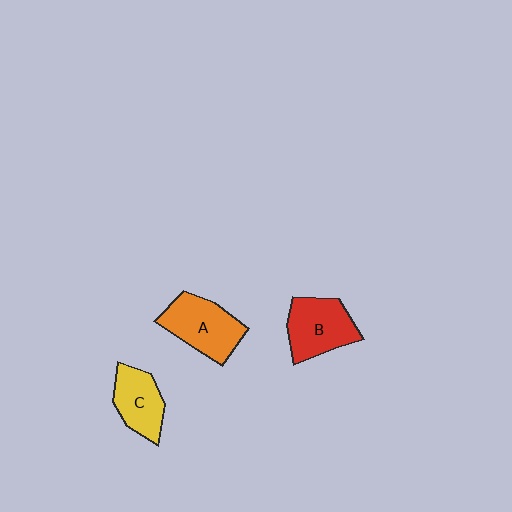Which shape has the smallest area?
Shape C (yellow).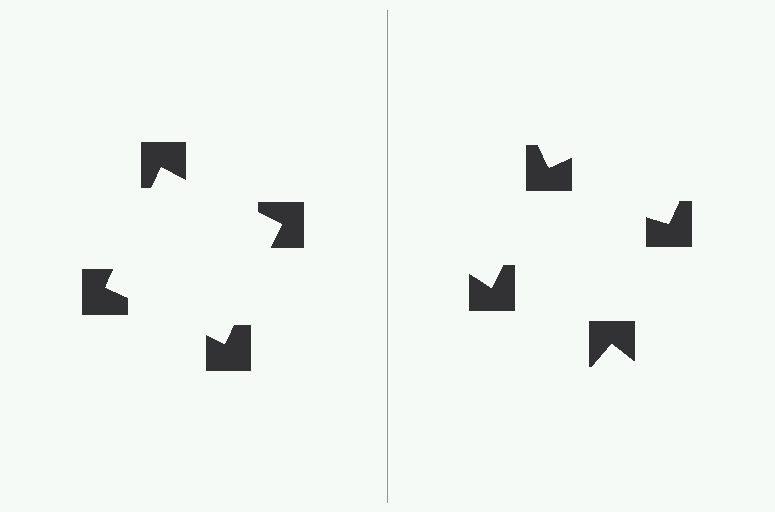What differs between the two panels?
The notched squares are positioned identically on both sides; only the wedge orientations differ. On the left they align to a square; on the right they are misaligned.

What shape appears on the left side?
An illusory square.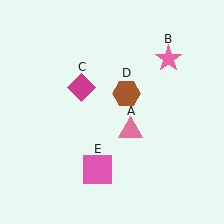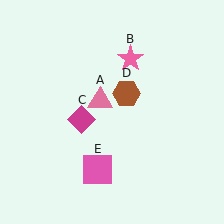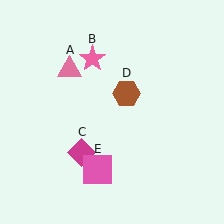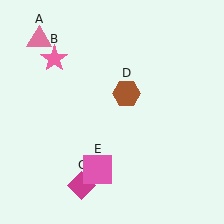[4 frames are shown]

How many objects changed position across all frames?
3 objects changed position: pink triangle (object A), pink star (object B), magenta diamond (object C).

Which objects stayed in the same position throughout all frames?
Brown hexagon (object D) and pink square (object E) remained stationary.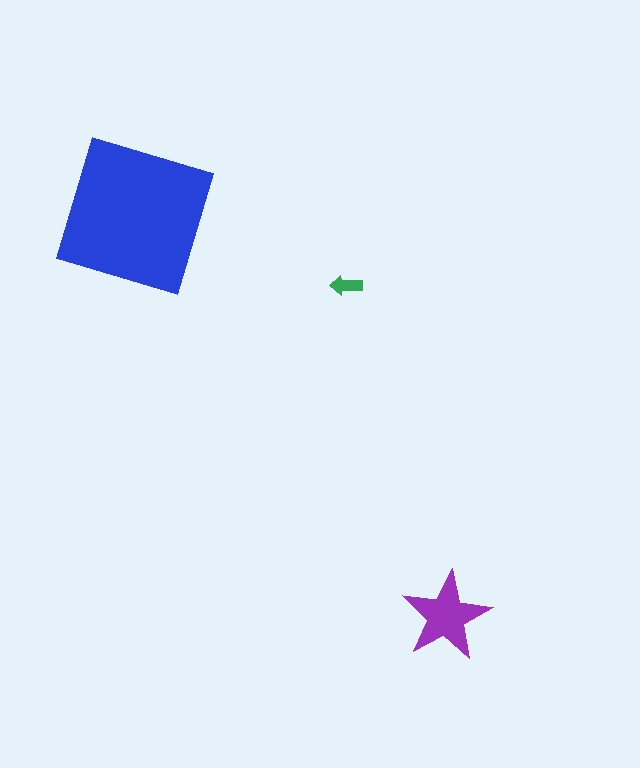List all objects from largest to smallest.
The blue square, the purple star, the green arrow.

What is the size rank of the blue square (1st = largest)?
1st.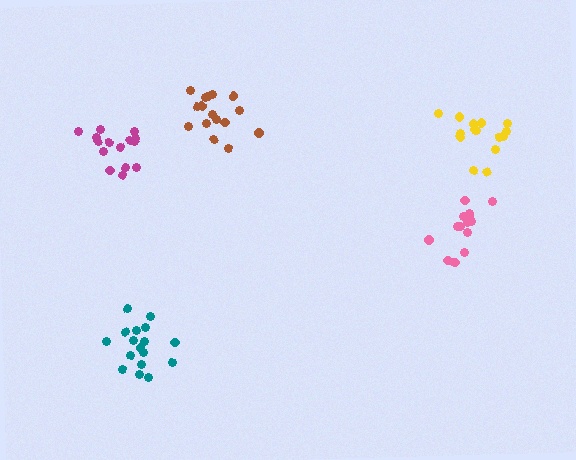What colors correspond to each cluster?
The clusters are colored: yellow, pink, brown, teal, magenta.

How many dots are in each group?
Group 1: 16 dots, Group 2: 14 dots, Group 3: 16 dots, Group 4: 17 dots, Group 5: 15 dots (78 total).